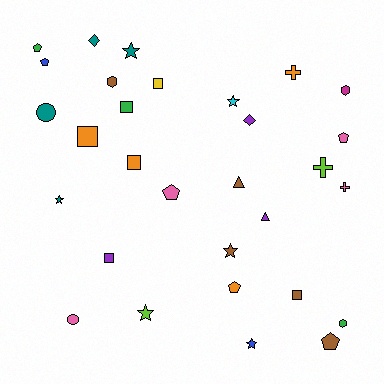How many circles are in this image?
There are 2 circles.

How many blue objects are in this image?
There are 2 blue objects.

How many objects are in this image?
There are 30 objects.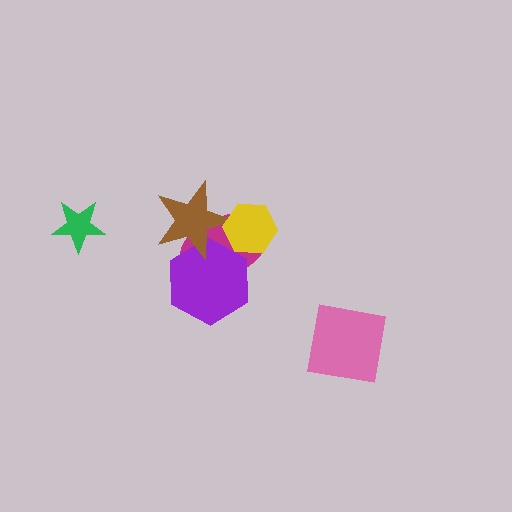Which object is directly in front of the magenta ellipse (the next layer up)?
The purple hexagon is directly in front of the magenta ellipse.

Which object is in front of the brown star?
The yellow hexagon is in front of the brown star.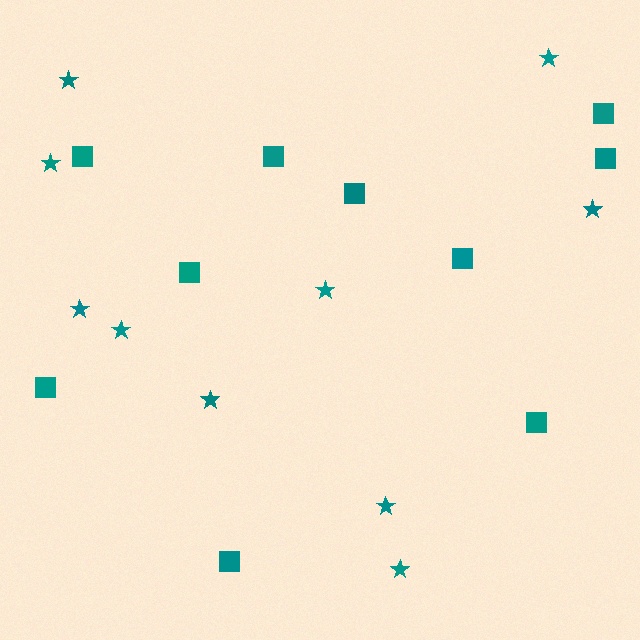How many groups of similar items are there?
There are 2 groups: one group of stars (10) and one group of squares (10).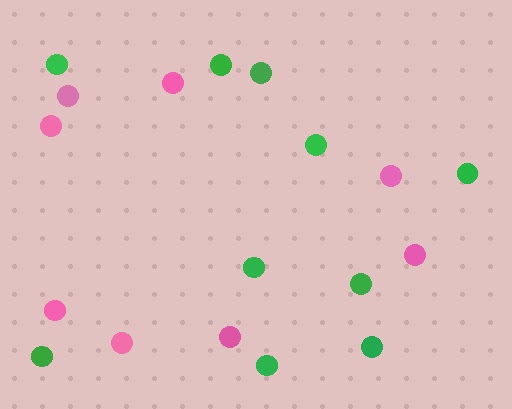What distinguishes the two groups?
There are 2 groups: one group of green circles (10) and one group of pink circles (8).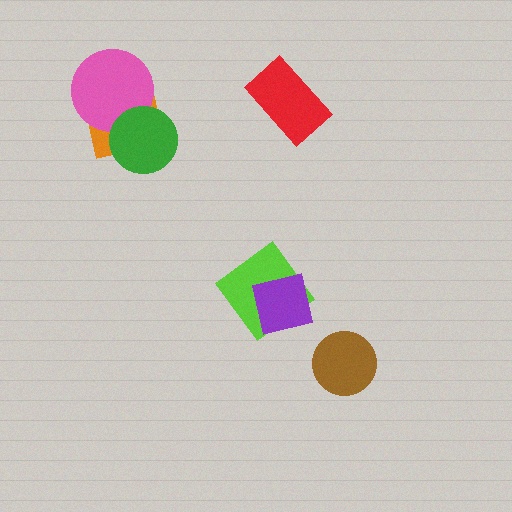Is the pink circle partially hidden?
Yes, it is partially covered by another shape.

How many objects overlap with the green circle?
2 objects overlap with the green circle.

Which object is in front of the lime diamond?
The purple square is in front of the lime diamond.